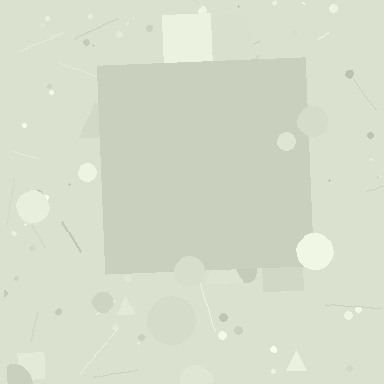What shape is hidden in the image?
A square is hidden in the image.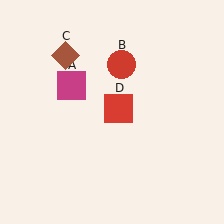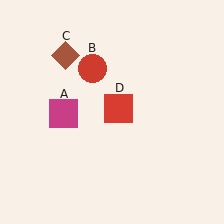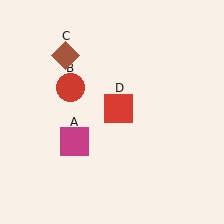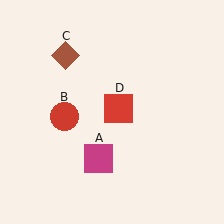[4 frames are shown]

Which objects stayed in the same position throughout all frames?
Brown diamond (object C) and red square (object D) remained stationary.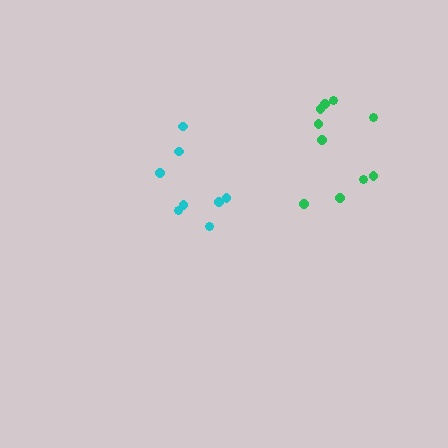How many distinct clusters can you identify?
There are 2 distinct clusters.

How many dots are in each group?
Group 1: 10 dots, Group 2: 8 dots (18 total).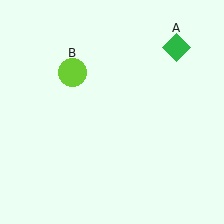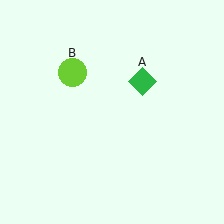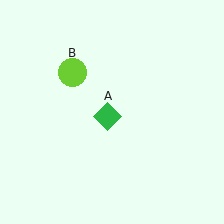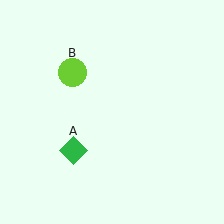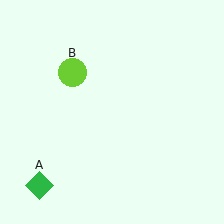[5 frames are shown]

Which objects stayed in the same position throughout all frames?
Lime circle (object B) remained stationary.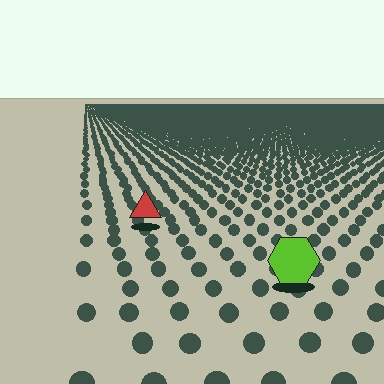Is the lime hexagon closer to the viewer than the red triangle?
Yes. The lime hexagon is closer — you can tell from the texture gradient: the ground texture is coarser near it.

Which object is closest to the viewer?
The lime hexagon is closest. The texture marks near it are larger and more spread out.